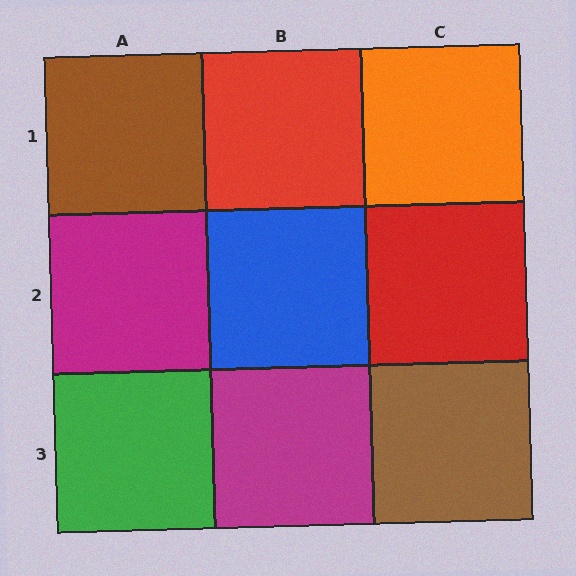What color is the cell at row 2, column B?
Blue.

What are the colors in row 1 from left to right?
Brown, red, orange.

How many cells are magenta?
2 cells are magenta.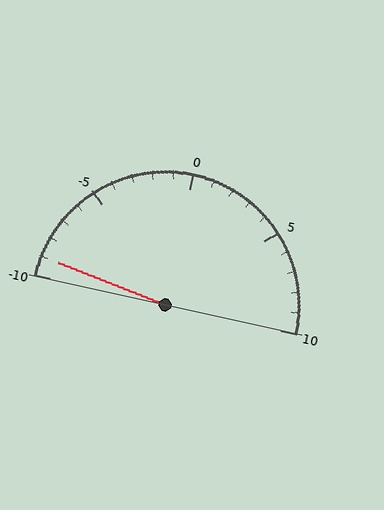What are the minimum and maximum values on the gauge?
The gauge ranges from -10 to 10.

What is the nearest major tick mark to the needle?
The nearest major tick mark is -10.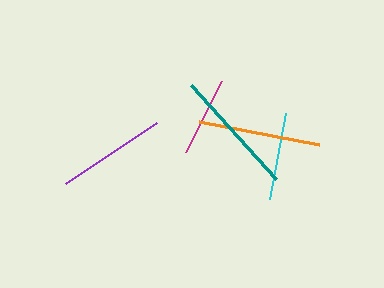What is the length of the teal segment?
The teal segment is approximately 126 pixels long.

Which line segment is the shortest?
The magenta line is the shortest at approximately 80 pixels.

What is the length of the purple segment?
The purple segment is approximately 110 pixels long.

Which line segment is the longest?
The teal line is the longest at approximately 126 pixels.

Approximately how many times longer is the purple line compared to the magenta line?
The purple line is approximately 1.4 times the length of the magenta line.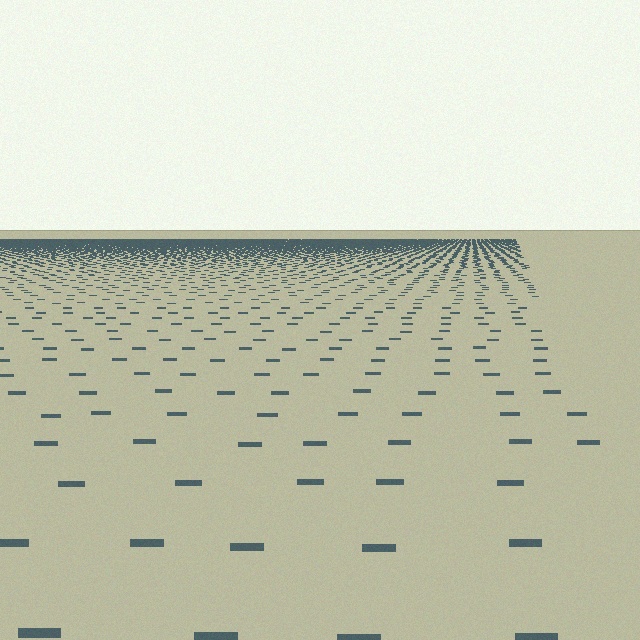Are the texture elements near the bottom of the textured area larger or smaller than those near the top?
Larger. Near the bottom, elements are closer to the viewer and appear at a bigger on-screen size.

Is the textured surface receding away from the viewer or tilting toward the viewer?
The surface is receding away from the viewer. Texture elements get smaller and denser toward the top.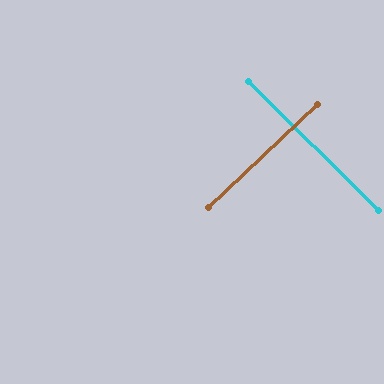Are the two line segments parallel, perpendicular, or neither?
Perpendicular — they meet at approximately 88°.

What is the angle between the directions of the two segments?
Approximately 88 degrees.